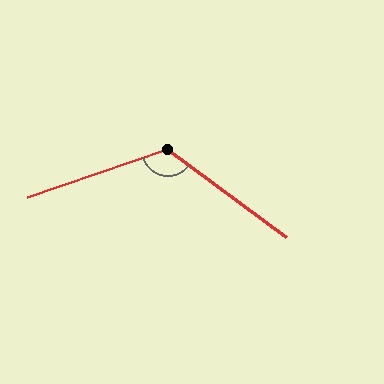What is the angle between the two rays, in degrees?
Approximately 125 degrees.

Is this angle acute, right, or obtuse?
It is obtuse.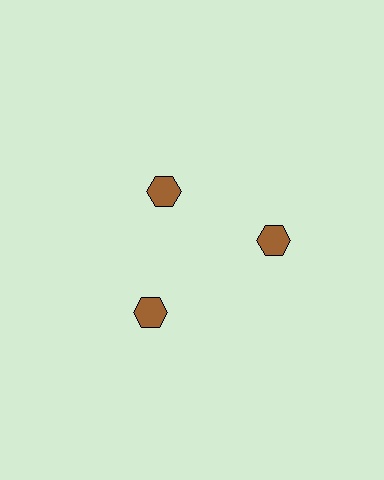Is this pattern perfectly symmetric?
No. The 3 brown hexagons are arranged in a ring, but one element near the 11 o'clock position is pulled inward toward the center, breaking the 3-fold rotational symmetry.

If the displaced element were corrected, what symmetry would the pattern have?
It would have 3-fold rotational symmetry — the pattern would map onto itself every 120 degrees.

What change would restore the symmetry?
The symmetry would be restored by moving it outward, back onto the ring so that all 3 hexagons sit at equal angles and equal distance from the center.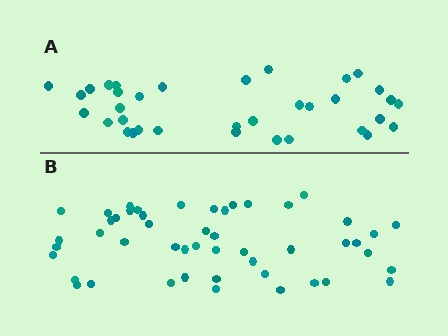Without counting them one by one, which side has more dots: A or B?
Region B (the bottom region) has more dots.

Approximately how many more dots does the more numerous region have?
Region B has approximately 15 more dots than region A.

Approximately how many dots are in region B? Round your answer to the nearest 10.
About 50 dots. (The exact count is 49, which rounds to 50.)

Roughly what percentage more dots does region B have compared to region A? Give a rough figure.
About 40% more.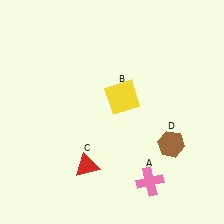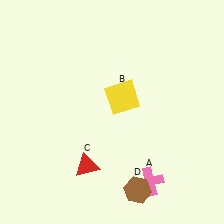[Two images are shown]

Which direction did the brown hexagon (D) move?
The brown hexagon (D) moved down.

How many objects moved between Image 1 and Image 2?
1 object moved between the two images.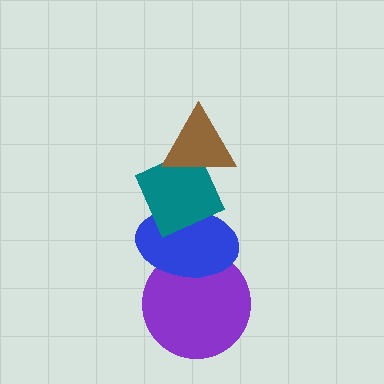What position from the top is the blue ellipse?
The blue ellipse is 3rd from the top.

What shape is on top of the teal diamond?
The brown triangle is on top of the teal diamond.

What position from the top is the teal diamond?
The teal diamond is 2nd from the top.